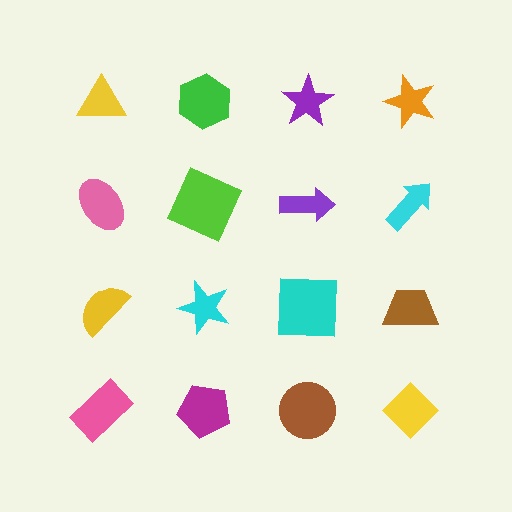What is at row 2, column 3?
A purple arrow.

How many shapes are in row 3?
4 shapes.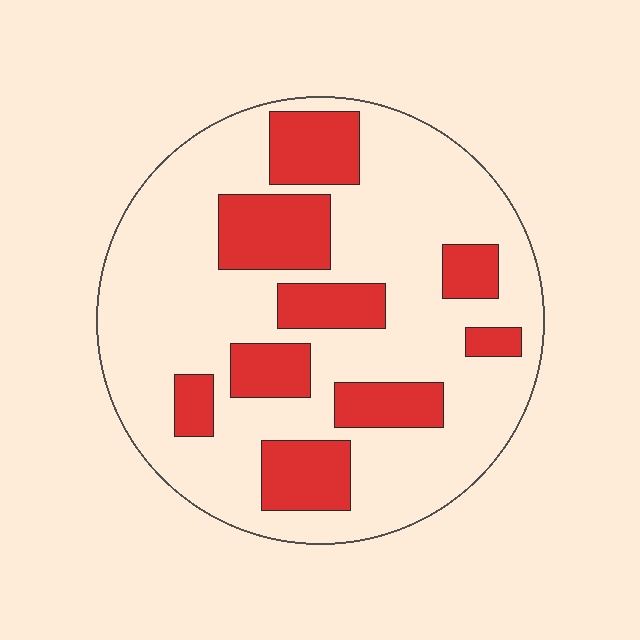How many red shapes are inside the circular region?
9.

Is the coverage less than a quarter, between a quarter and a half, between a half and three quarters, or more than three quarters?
Between a quarter and a half.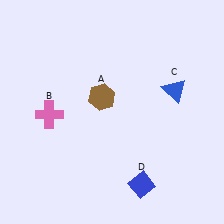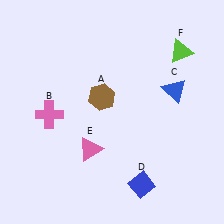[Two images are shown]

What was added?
A pink triangle (E), a lime triangle (F) were added in Image 2.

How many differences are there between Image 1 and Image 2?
There are 2 differences between the two images.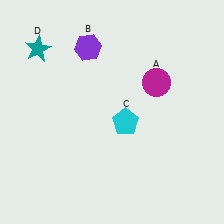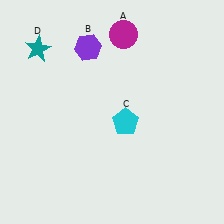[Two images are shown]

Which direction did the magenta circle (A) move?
The magenta circle (A) moved up.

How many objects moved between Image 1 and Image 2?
1 object moved between the two images.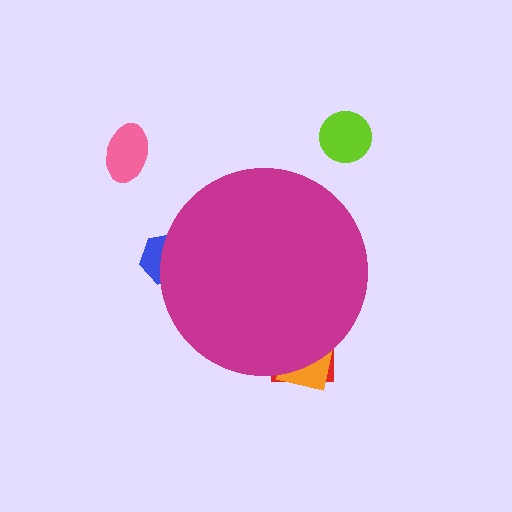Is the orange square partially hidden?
Yes, the orange square is partially hidden behind the magenta circle.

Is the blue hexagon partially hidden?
Yes, the blue hexagon is partially hidden behind the magenta circle.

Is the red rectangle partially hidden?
Yes, the red rectangle is partially hidden behind the magenta circle.